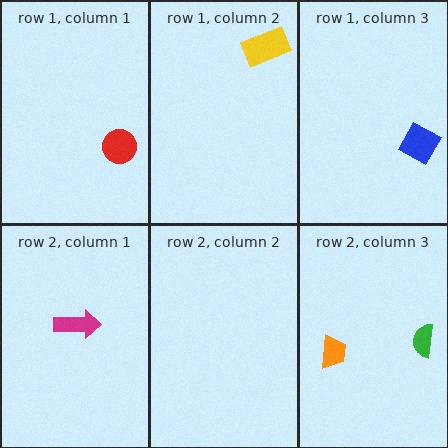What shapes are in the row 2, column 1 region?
The magenta arrow.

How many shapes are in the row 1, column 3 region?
1.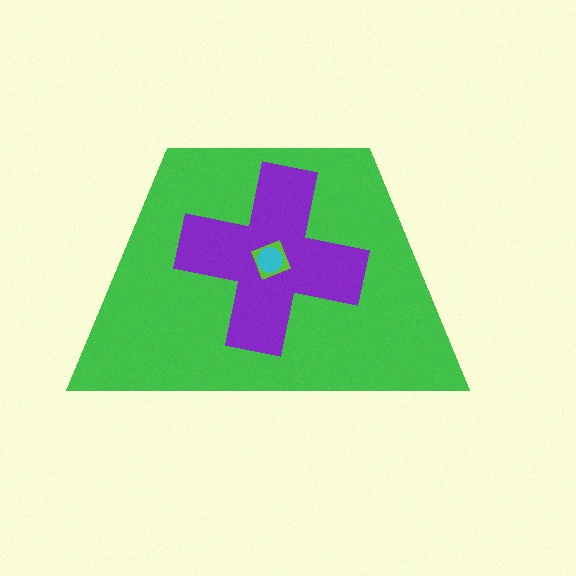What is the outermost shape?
The green trapezoid.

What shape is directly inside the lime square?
The cyan circle.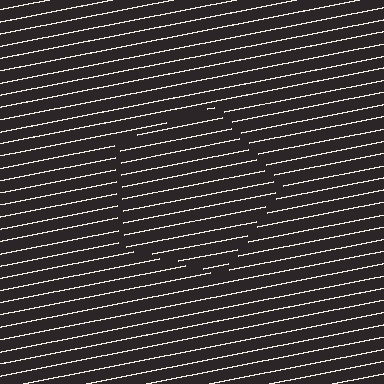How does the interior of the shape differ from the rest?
The interior of the shape contains the same grating, shifted by half a period — the contour is defined by the phase discontinuity where line-ends from the inner and outer gratings abut.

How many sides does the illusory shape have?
5 sides — the line-ends trace a pentagon.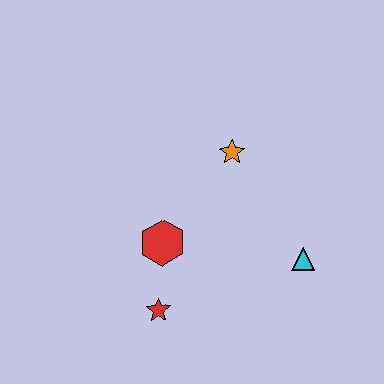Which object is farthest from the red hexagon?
The cyan triangle is farthest from the red hexagon.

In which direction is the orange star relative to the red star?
The orange star is above the red star.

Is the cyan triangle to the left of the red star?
No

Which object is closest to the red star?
The red hexagon is closest to the red star.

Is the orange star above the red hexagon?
Yes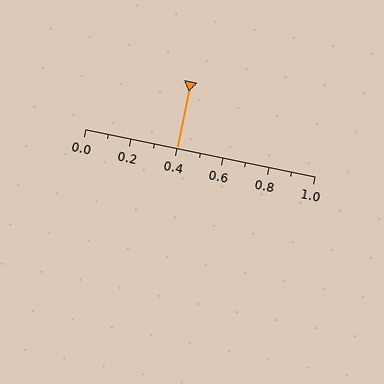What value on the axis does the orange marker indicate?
The marker indicates approximately 0.4.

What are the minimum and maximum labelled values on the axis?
The axis runs from 0.0 to 1.0.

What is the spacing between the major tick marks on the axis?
The major ticks are spaced 0.2 apart.